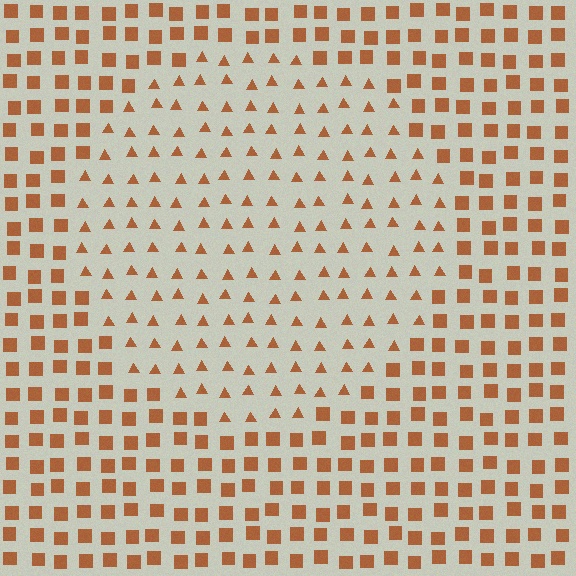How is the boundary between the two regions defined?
The boundary is defined by a change in element shape: triangles inside vs. squares outside. All elements share the same color and spacing.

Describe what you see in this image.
The image is filled with small brown elements arranged in a uniform grid. A circle-shaped region contains triangles, while the surrounding area contains squares. The boundary is defined purely by the change in element shape.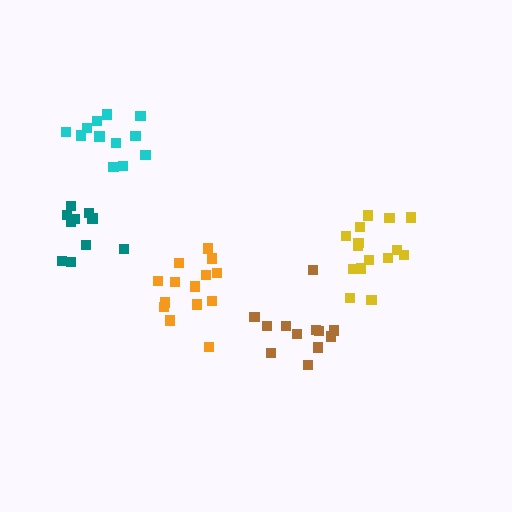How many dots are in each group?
Group 1: 12 dots, Group 2: 10 dots, Group 3: 14 dots, Group 4: 15 dots, Group 5: 12 dots (63 total).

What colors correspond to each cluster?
The clusters are colored: brown, teal, orange, yellow, cyan.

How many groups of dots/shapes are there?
There are 5 groups.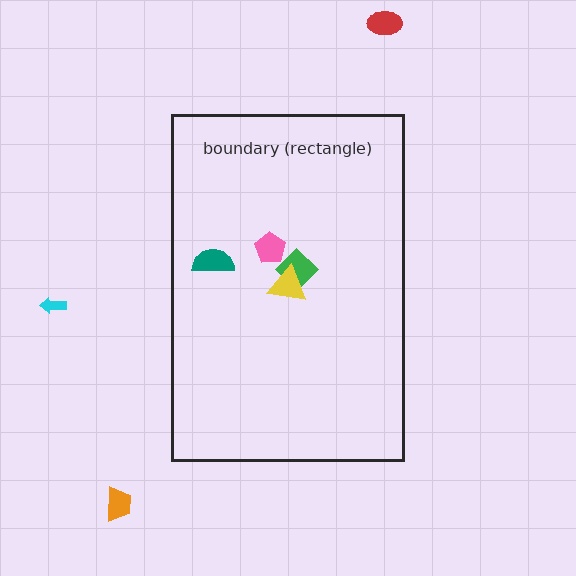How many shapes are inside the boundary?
4 inside, 3 outside.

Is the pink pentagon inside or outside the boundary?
Inside.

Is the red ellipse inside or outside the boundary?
Outside.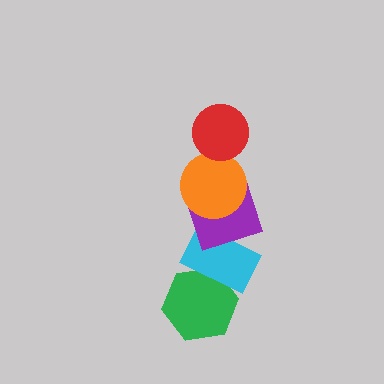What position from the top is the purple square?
The purple square is 3rd from the top.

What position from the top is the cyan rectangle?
The cyan rectangle is 4th from the top.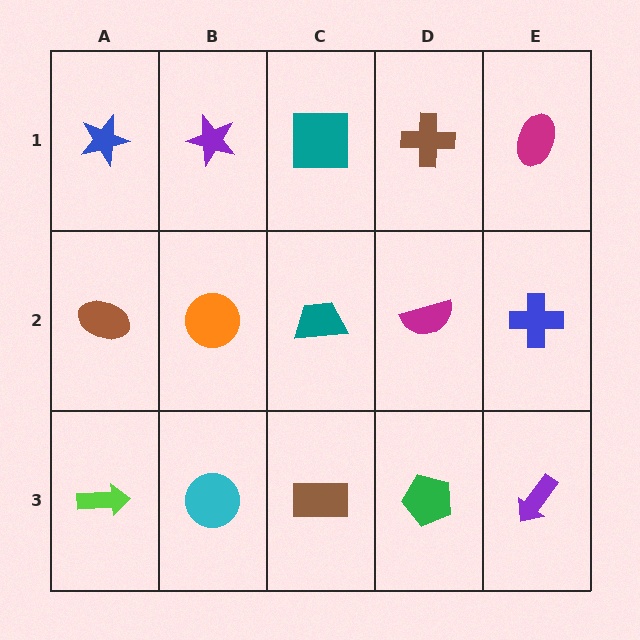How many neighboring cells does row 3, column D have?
3.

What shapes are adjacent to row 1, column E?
A blue cross (row 2, column E), a brown cross (row 1, column D).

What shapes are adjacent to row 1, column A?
A brown ellipse (row 2, column A), a purple star (row 1, column B).